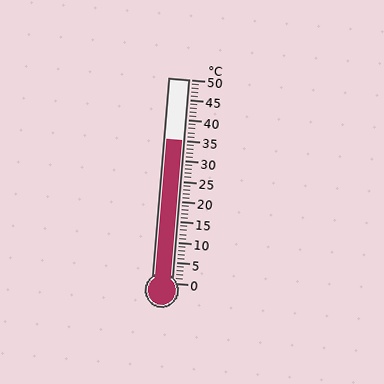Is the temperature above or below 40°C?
The temperature is below 40°C.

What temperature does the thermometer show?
The thermometer shows approximately 35°C.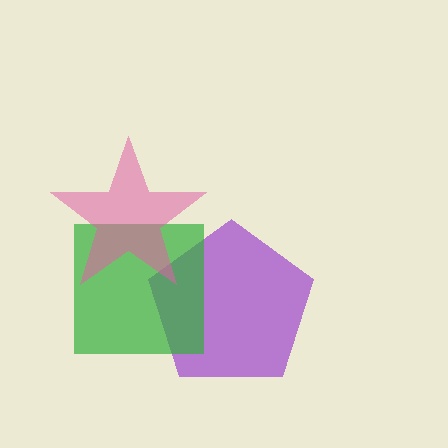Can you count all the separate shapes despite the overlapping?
Yes, there are 3 separate shapes.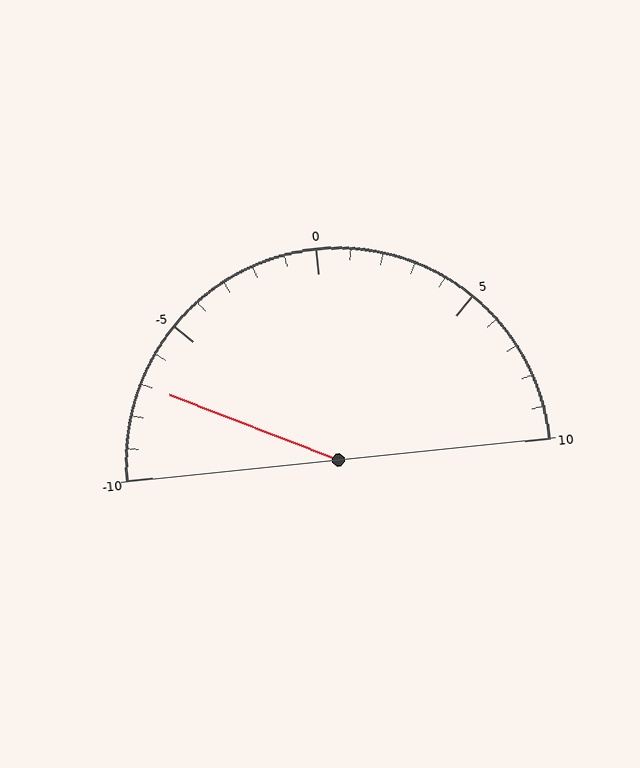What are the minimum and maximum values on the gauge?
The gauge ranges from -10 to 10.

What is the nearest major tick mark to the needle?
The nearest major tick mark is -5.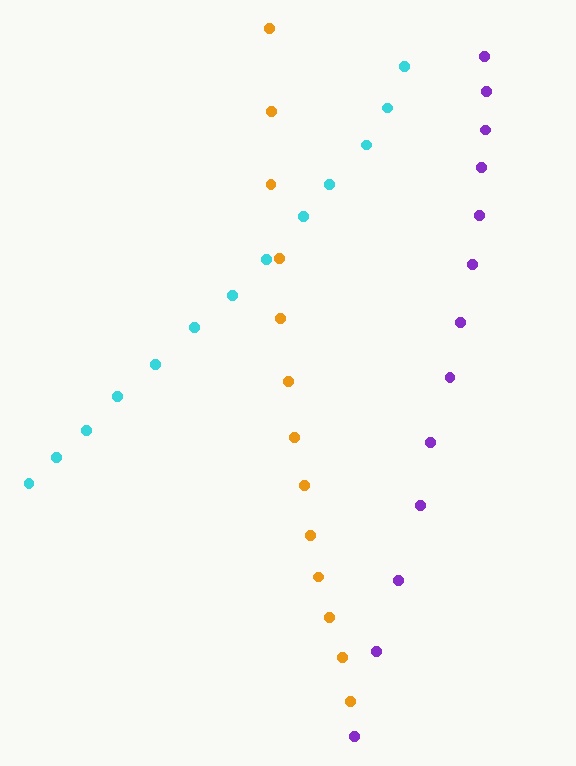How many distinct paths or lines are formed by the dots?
There are 3 distinct paths.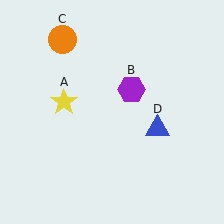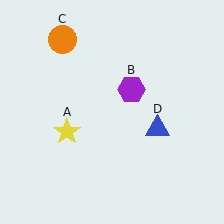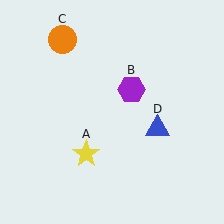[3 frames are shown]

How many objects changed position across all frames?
1 object changed position: yellow star (object A).